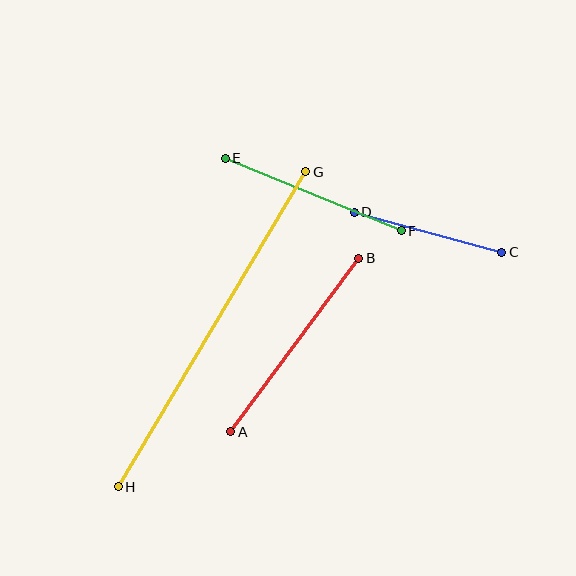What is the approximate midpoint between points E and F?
The midpoint is at approximately (313, 194) pixels.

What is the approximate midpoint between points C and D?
The midpoint is at approximately (428, 232) pixels.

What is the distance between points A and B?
The distance is approximately 216 pixels.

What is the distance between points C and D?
The distance is approximately 153 pixels.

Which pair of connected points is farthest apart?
Points G and H are farthest apart.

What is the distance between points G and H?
The distance is approximately 366 pixels.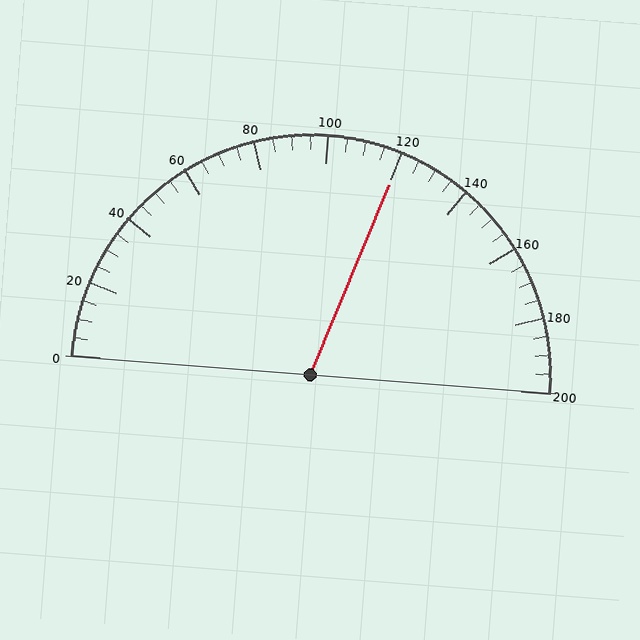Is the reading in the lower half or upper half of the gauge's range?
The reading is in the upper half of the range (0 to 200).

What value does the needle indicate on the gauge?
The needle indicates approximately 120.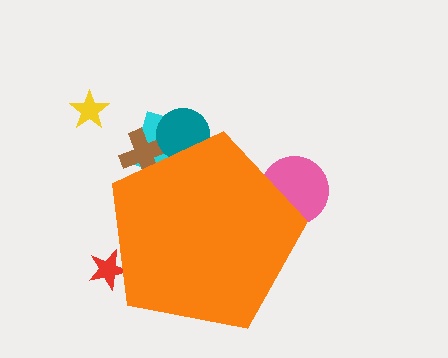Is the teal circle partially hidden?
Yes, the teal circle is partially hidden behind the orange pentagon.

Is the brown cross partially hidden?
Yes, the brown cross is partially hidden behind the orange pentagon.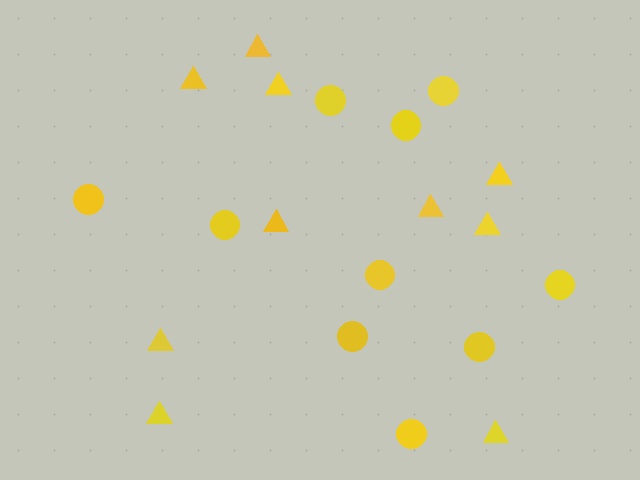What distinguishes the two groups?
There are 2 groups: one group of triangles (10) and one group of circles (10).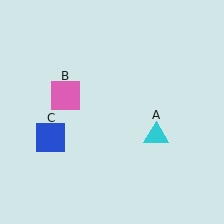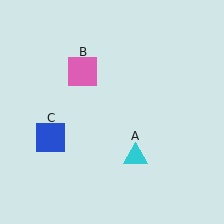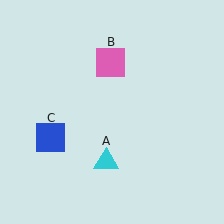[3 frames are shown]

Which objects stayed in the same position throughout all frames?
Blue square (object C) remained stationary.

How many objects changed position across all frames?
2 objects changed position: cyan triangle (object A), pink square (object B).